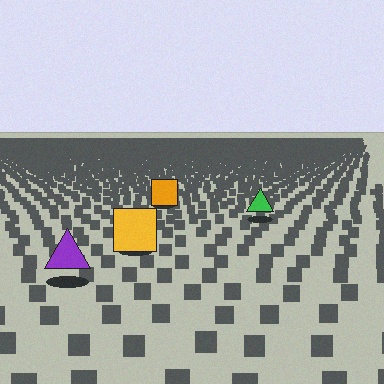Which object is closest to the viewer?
The purple triangle is closest. The texture marks near it are larger and more spread out.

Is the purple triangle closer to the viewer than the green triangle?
Yes. The purple triangle is closer — you can tell from the texture gradient: the ground texture is coarser near it.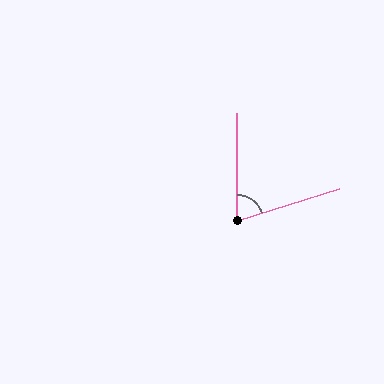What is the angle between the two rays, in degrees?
Approximately 73 degrees.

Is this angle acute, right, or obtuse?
It is acute.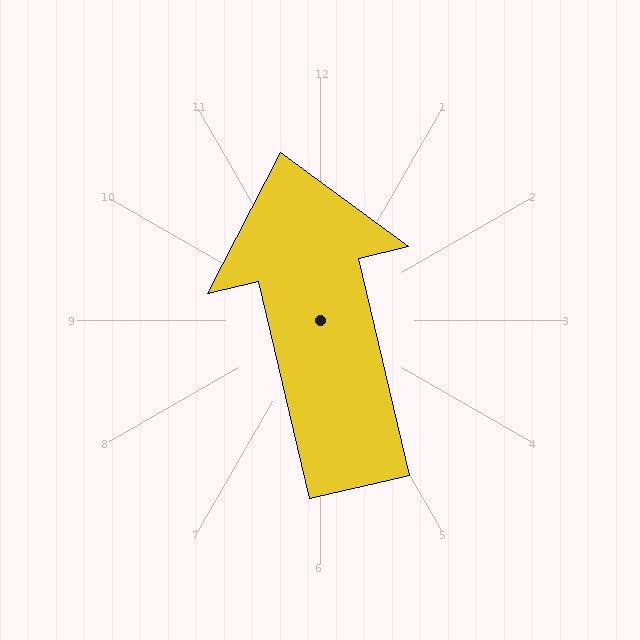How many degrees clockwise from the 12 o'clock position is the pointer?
Approximately 347 degrees.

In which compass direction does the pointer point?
North.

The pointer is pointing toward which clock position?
Roughly 12 o'clock.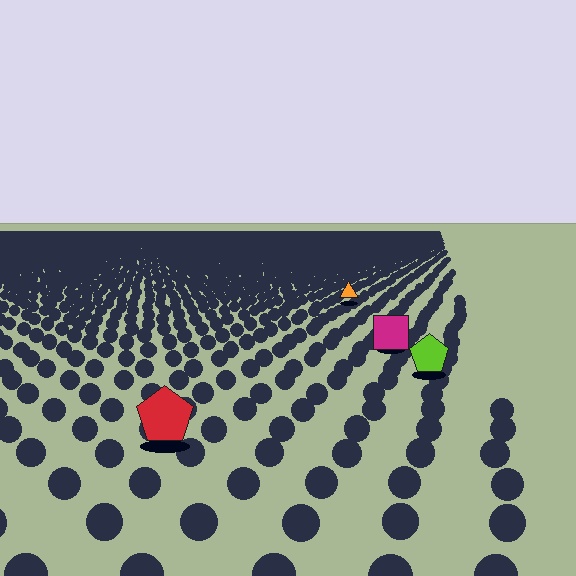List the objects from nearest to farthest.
From nearest to farthest: the red pentagon, the lime pentagon, the magenta square, the orange triangle.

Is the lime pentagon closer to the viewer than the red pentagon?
No. The red pentagon is closer — you can tell from the texture gradient: the ground texture is coarser near it.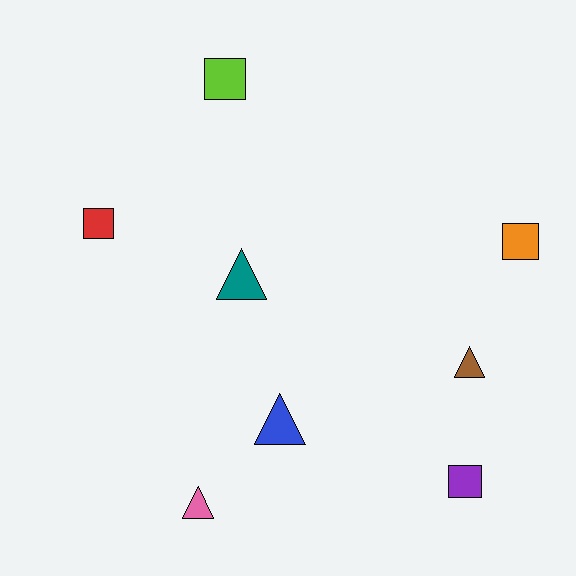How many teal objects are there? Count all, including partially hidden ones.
There is 1 teal object.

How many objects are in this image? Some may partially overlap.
There are 8 objects.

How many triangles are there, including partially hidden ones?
There are 4 triangles.